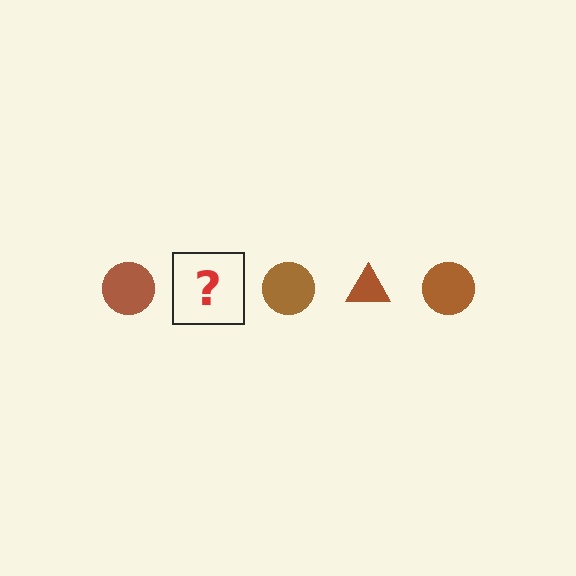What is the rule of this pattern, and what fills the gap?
The rule is that the pattern cycles through circle, triangle shapes in brown. The gap should be filled with a brown triangle.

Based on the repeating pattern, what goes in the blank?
The blank should be a brown triangle.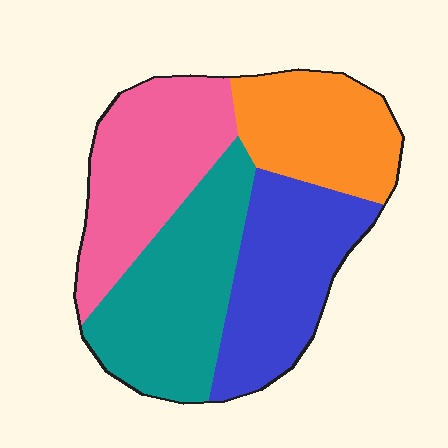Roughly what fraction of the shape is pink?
Pink takes up between a sixth and a third of the shape.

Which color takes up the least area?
Orange, at roughly 20%.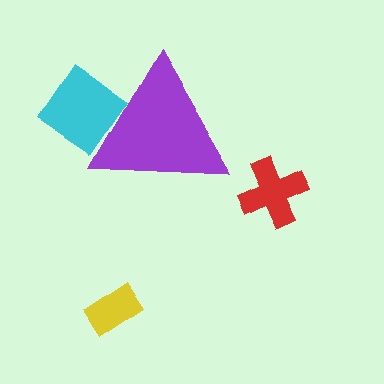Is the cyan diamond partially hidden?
Yes, the cyan diamond is partially hidden behind the purple triangle.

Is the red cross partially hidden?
No, the red cross is fully visible.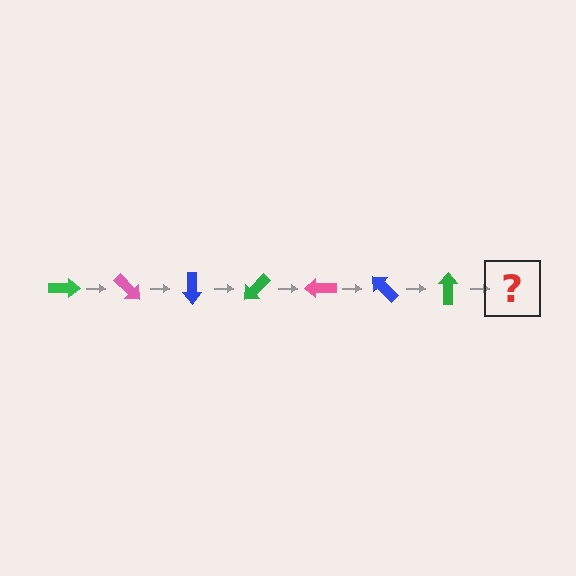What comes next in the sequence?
The next element should be a pink arrow, rotated 315 degrees from the start.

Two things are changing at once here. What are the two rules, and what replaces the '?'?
The two rules are that it rotates 45 degrees each step and the color cycles through green, pink, and blue. The '?' should be a pink arrow, rotated 315 degrees from the start.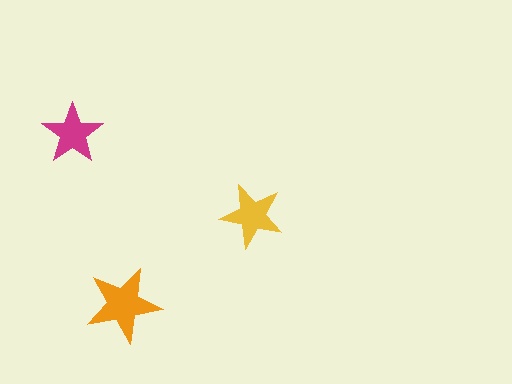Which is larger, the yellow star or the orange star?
The orange one.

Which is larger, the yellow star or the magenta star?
The yellow one.